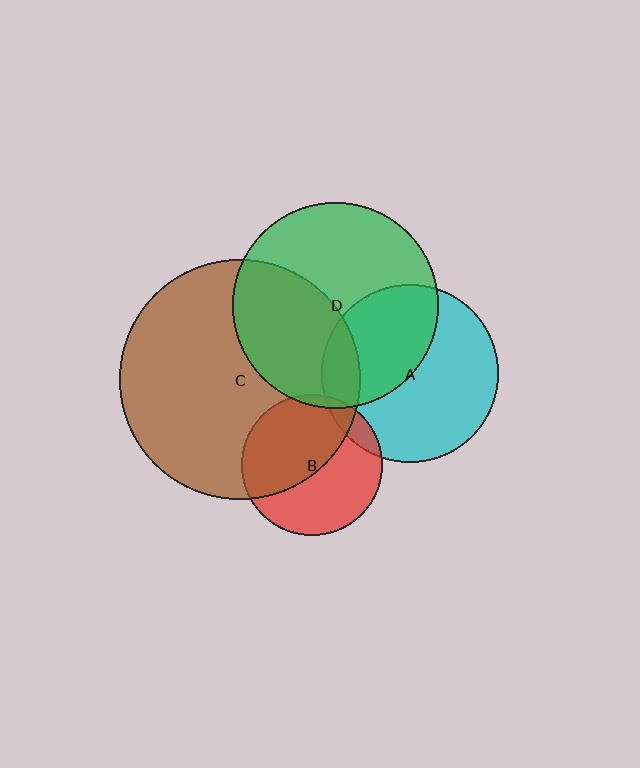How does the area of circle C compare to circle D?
Approximately 1.4 times.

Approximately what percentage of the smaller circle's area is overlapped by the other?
Approximately 10%.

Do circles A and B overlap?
Yes.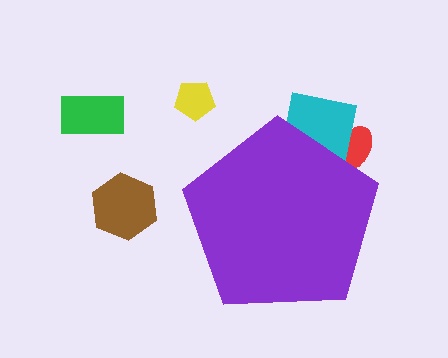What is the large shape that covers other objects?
A purple pentagon.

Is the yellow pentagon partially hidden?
No, the yellow pentagon is fully visible.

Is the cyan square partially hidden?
Yes, the cyan square is partially hidden behind the purple pentagon.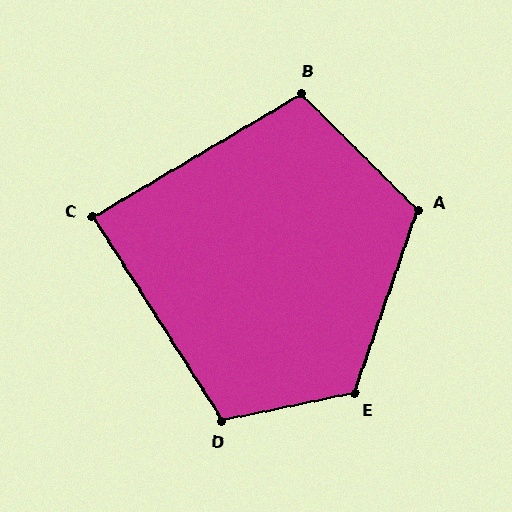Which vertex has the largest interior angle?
E, at approximately 121 degrees.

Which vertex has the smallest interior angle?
C, at approximately 88 degrees.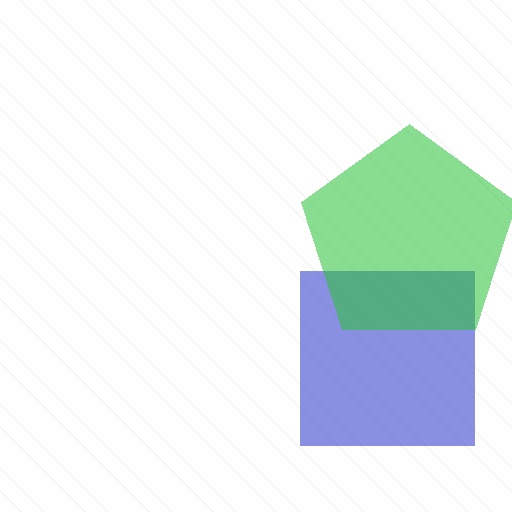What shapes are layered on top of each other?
The layered shapes are: a blue square, a green pentagon.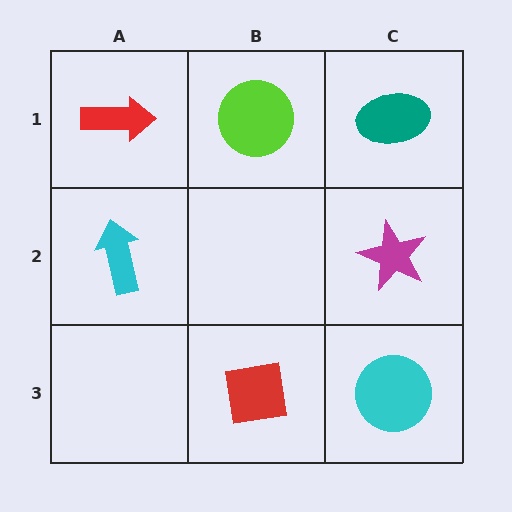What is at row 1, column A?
A red arrow.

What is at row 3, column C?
A cyan circle.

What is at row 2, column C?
A magenta star.